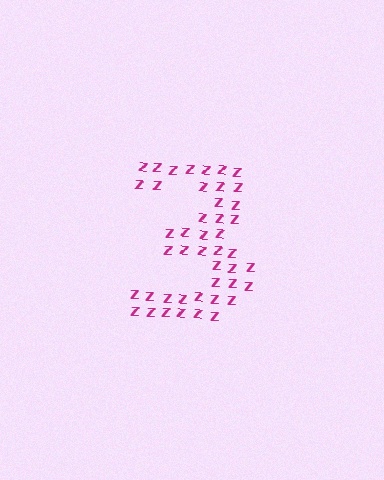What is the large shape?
The large shape is the digit 3.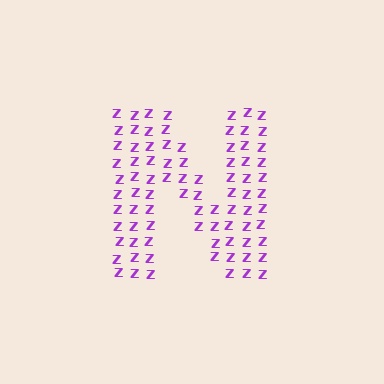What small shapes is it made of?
It is made of small letter Z's.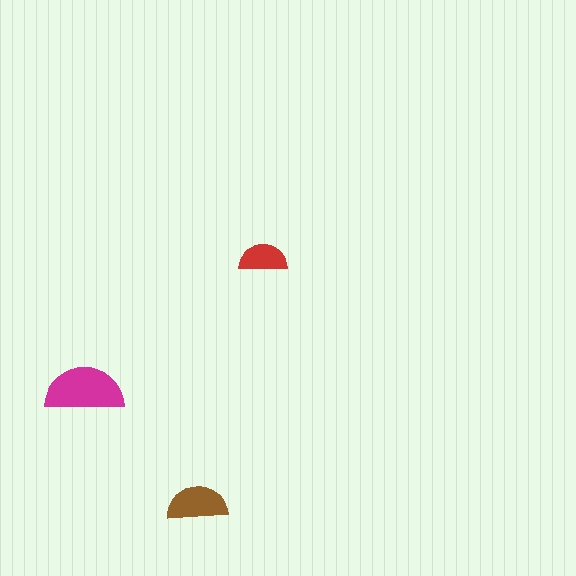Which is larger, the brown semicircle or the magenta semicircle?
The magenta one.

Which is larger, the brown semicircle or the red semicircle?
The brown one.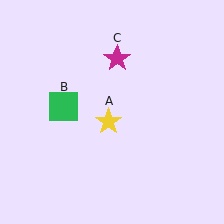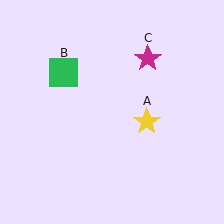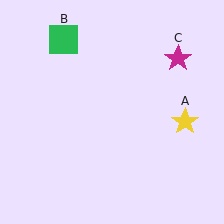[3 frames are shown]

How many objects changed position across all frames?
3 objects changed position: yellow star (object A), green square (object B), magenta star (object C).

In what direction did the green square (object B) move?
The green square (object B) moved up.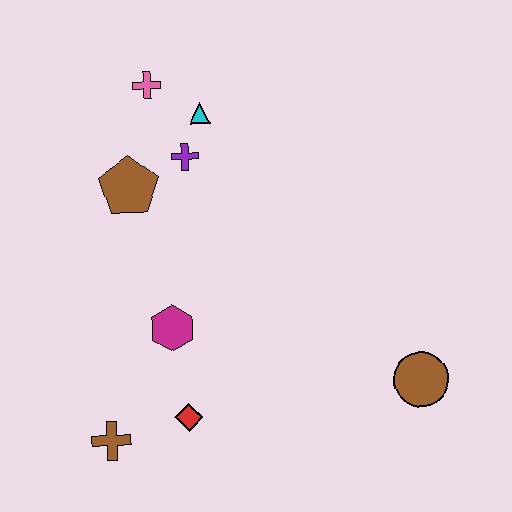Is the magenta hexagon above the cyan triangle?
No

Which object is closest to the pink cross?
The cyan triangle is closest to the pink cross.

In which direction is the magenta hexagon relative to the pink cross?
The magenta hexagon is below the pink cross.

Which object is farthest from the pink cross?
The brown circle is farthest from the pink cross.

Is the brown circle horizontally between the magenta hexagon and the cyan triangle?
No